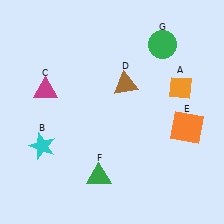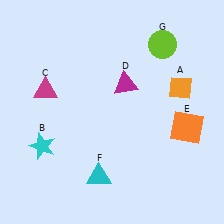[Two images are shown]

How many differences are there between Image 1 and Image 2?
There are 3 differences between the two images.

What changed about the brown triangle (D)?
In Image 1, D is brown. In Image 2, it changed to magenta.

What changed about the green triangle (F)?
In Image 1, F is green. In Image 2, it changed to cyan.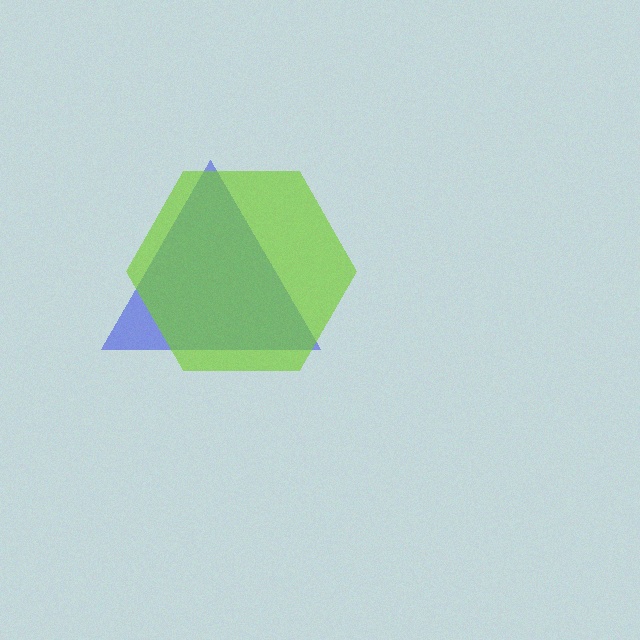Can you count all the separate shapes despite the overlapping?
Yes, there are 2 separate shapes.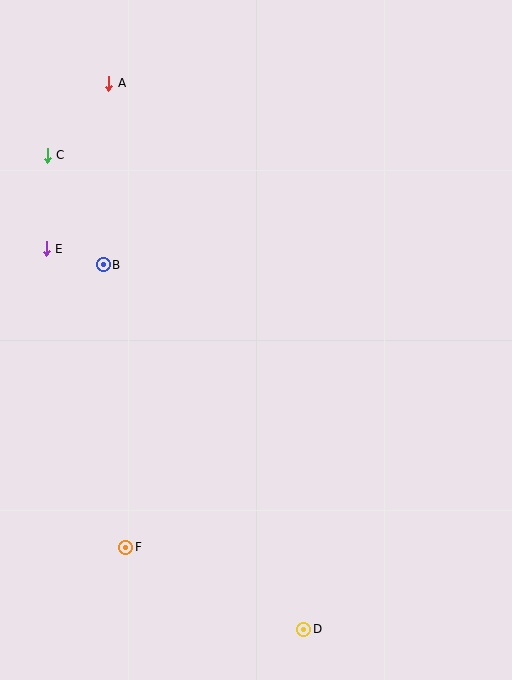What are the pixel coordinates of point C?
Point C is at (47, 155).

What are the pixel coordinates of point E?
Point E is at (46, 249).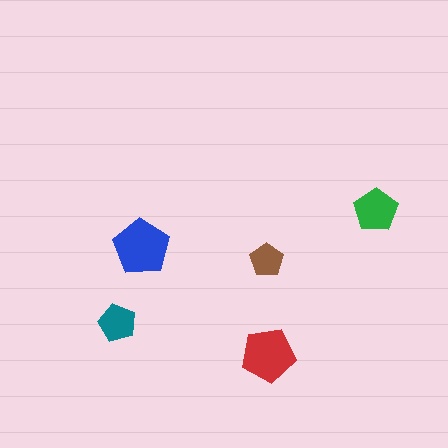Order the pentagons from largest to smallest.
the blue one, the red one, the green one, the teal one, the brown one.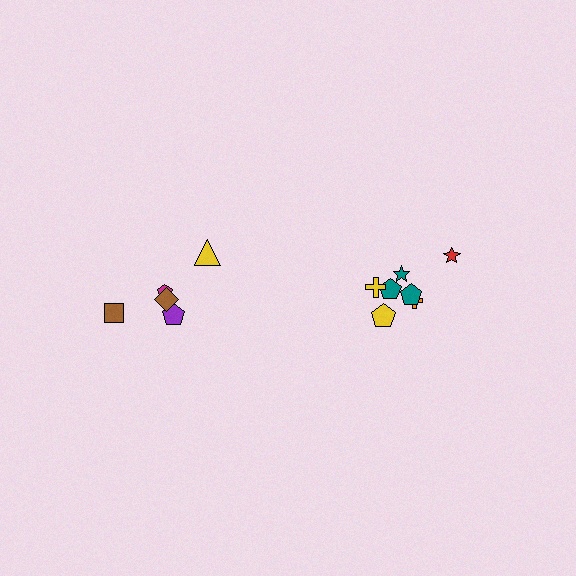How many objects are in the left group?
There are 5 objects.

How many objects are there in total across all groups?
There are 12 objects.